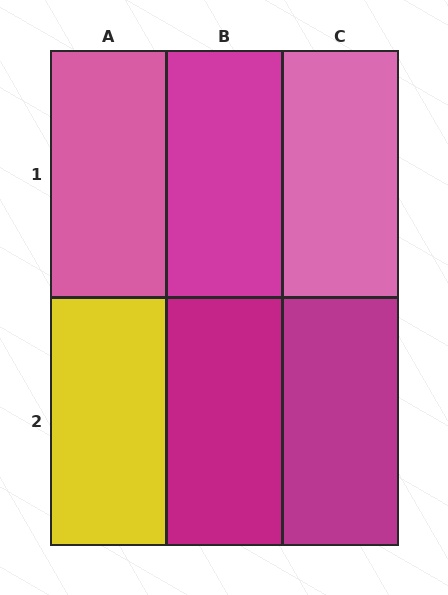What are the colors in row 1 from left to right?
Pink, magenta, pink.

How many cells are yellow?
1 cell is yellow.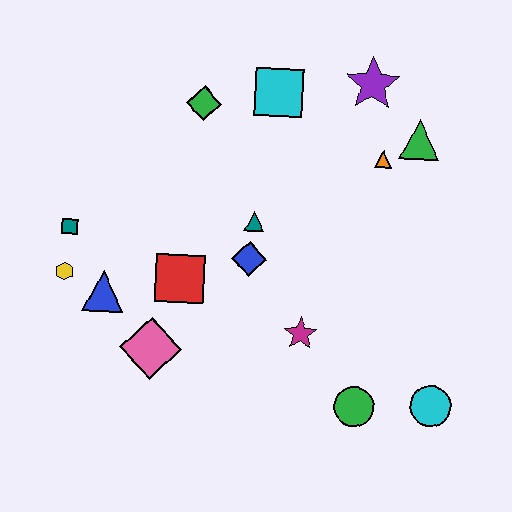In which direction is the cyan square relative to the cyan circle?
The cyan square is above the cyan circle.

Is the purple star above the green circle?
Yes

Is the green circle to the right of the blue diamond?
Yes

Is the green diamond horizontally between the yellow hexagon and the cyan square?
Yes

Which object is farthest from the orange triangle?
The yellow hexagon is farthest from the orange triangle.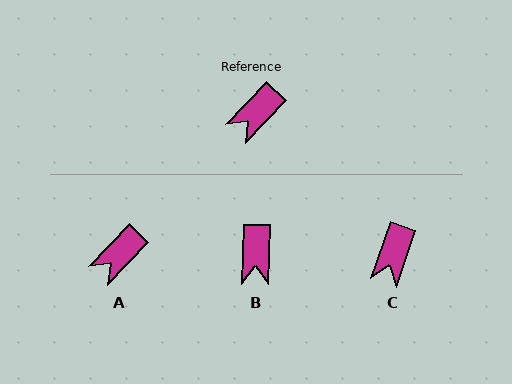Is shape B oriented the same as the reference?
No, it is off by about 42 degrees.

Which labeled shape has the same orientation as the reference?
A.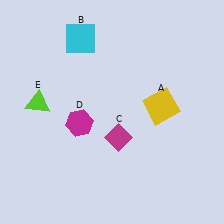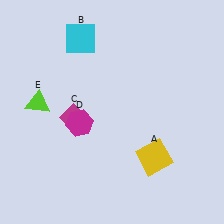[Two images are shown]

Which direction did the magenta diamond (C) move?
The magenta diamond (C) moved left.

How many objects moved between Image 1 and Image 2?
2 objects moved between the two images.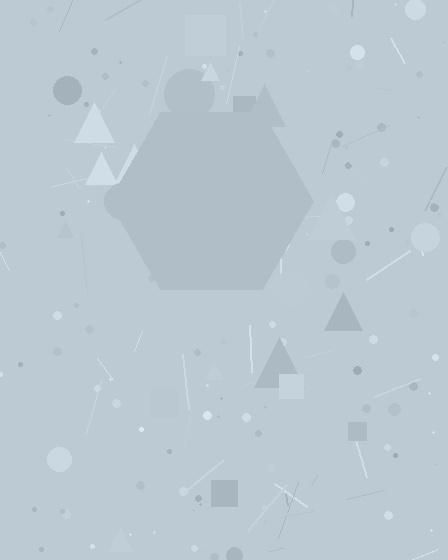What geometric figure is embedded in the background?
A hexagon is embedded in the background.